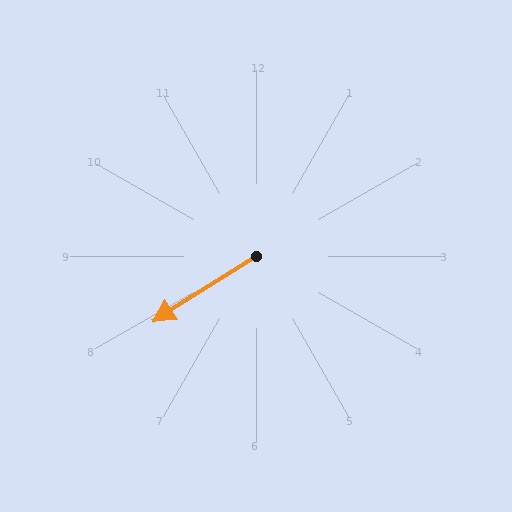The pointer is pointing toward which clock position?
Roughly 8 o'clock.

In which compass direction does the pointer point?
Southwest.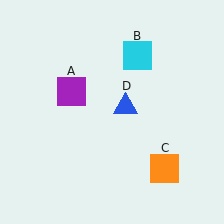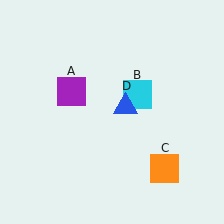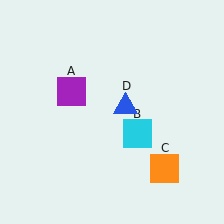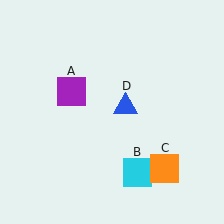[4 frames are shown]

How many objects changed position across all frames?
1 object changed position: cyan square (object B).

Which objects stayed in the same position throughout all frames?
Purple square (object A) and orange square (object C) and blue triangle (object D) remained stationary.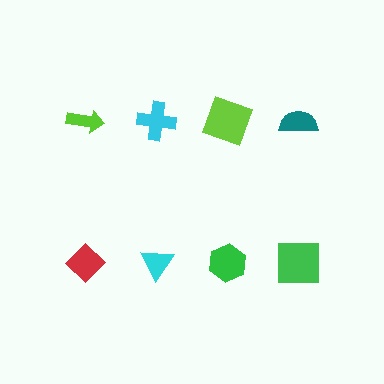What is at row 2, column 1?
A red diamond.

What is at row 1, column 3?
A lime square.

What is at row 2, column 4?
A green square.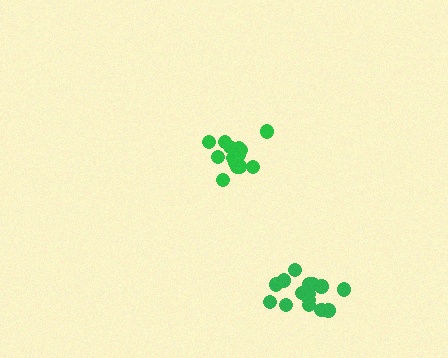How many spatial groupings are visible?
There are 2 spatial groupings.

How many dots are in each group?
Group 1: 14 dots, Group 2: 15 dots (29 total).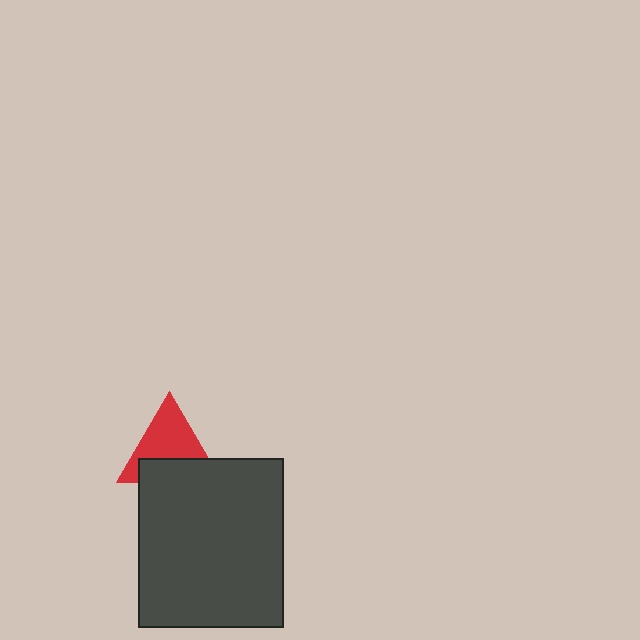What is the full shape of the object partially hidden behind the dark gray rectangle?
The partially hidden object is a red triangle.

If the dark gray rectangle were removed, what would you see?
You would see the complete red triangle.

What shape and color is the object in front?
The object in front is a dark gray rectangle.